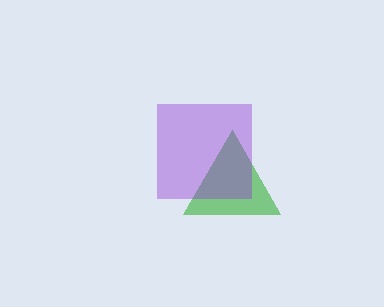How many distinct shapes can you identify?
There are 2 distinct shapes: a green triangle, a purple square.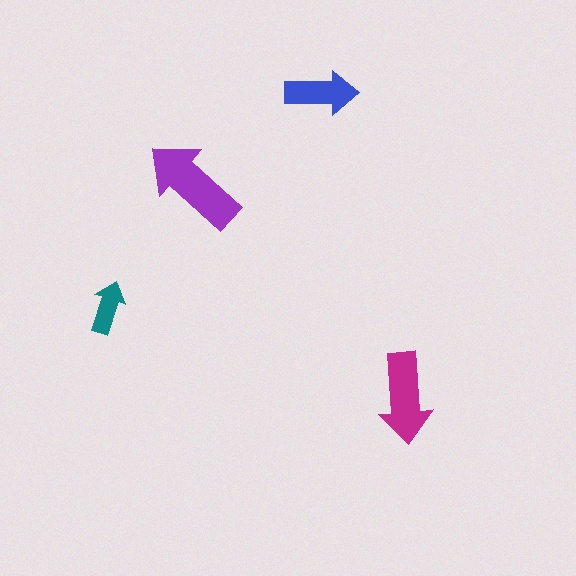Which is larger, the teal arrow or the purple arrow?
The purple one.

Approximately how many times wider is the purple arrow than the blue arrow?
About 1.5 times wider.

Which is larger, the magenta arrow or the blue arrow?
The magenta one.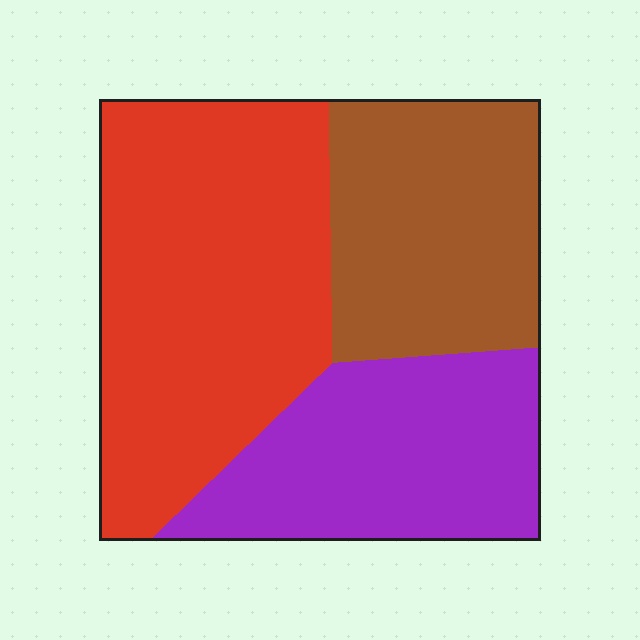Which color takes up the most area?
Red, at roughly 45%.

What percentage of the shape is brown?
Brown takes up between a sixth and a third of the shape.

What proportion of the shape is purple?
Purple takes up about one quarter (1/4) of the shape.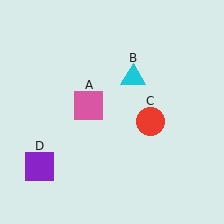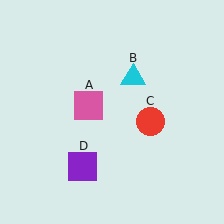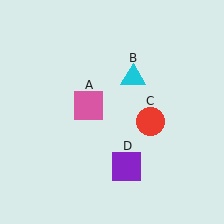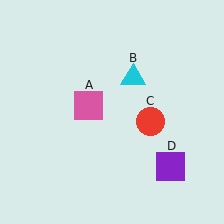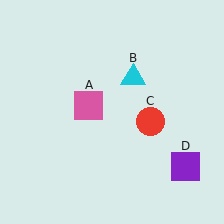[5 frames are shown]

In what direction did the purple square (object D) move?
The purple square (object D) moved right.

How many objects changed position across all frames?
1 object changed position: purple square (object D).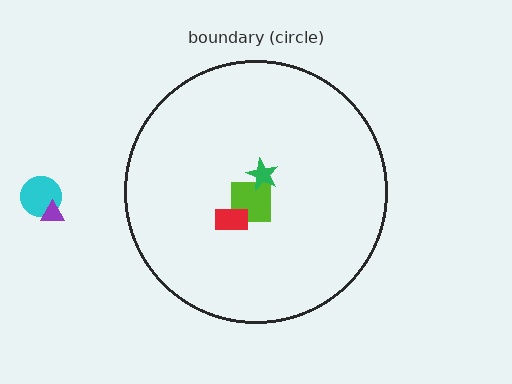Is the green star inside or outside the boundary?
Inside.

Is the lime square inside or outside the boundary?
Inside.